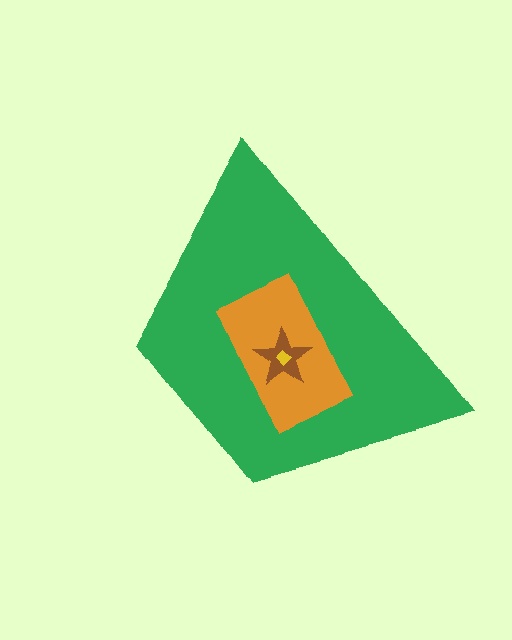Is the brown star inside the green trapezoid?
Yes.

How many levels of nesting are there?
4.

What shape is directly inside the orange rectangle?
The brown star.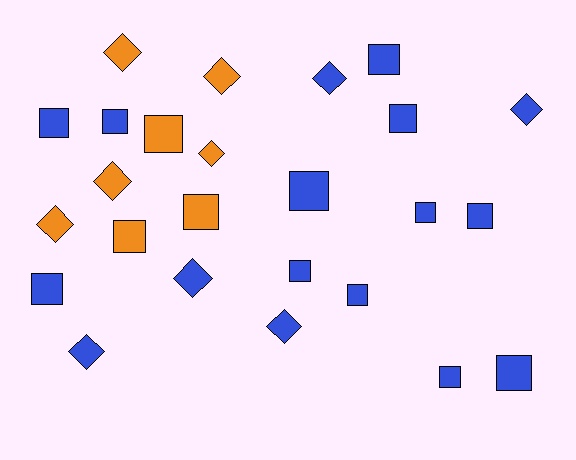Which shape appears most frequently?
Square, with 15 objects.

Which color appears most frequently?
Blue, with 17 objects.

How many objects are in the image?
There are 25 objects.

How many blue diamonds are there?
There are 5 blue diamonds.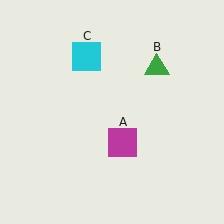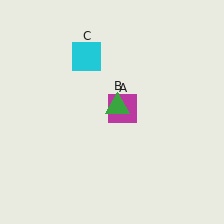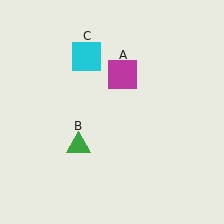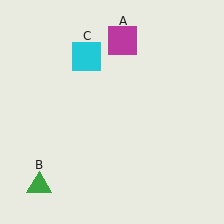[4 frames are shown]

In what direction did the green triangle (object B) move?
The green triangle (object B) moved down and to the left.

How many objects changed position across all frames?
2 objects changed position: magenta square (object A), green triangle (object B).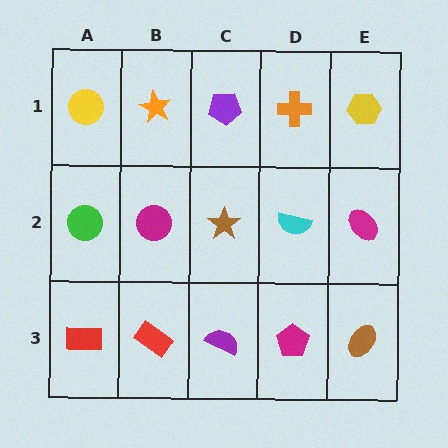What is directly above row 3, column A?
A green circle.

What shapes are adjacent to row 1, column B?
A magenta circle (row 2, column B), a yellow circle (row 1, column A), a purple pentagon (row 1, column C).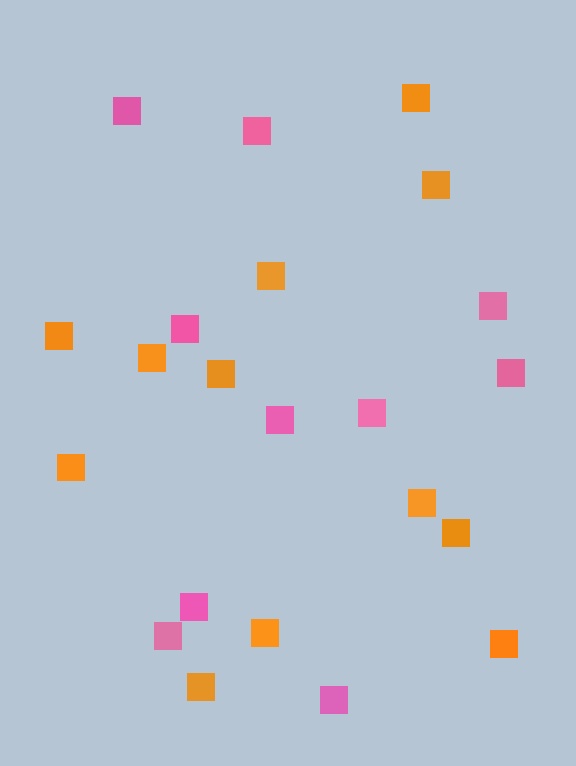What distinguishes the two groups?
There are 2 groups: one group of pink squares (10) and one group of orange squares (12).